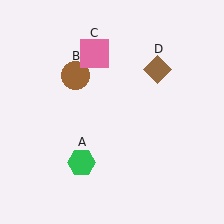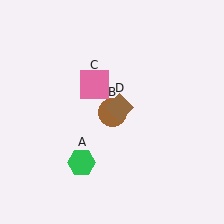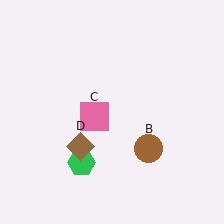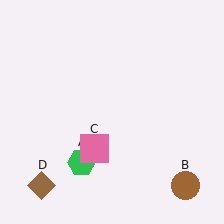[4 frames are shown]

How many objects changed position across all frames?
3 objects changed position: brown circle (object B), pink square (object C), brown diamond (object D).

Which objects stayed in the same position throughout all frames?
Green hexagon (object A) remained stationary.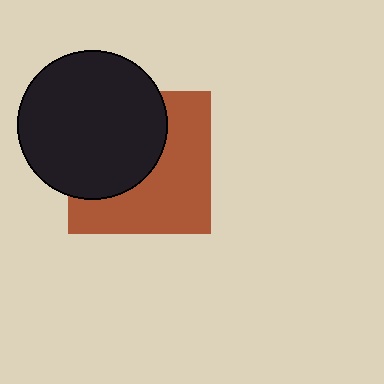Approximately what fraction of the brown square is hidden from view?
Roughly 47% of the brown square is hidden behind the black circle.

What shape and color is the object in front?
The object in front is a black circle.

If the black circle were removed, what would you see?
You would see the complete brown square.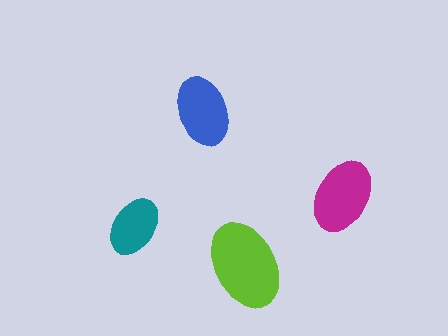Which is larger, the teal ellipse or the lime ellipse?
The lime one.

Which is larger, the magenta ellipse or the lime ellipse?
The lime one.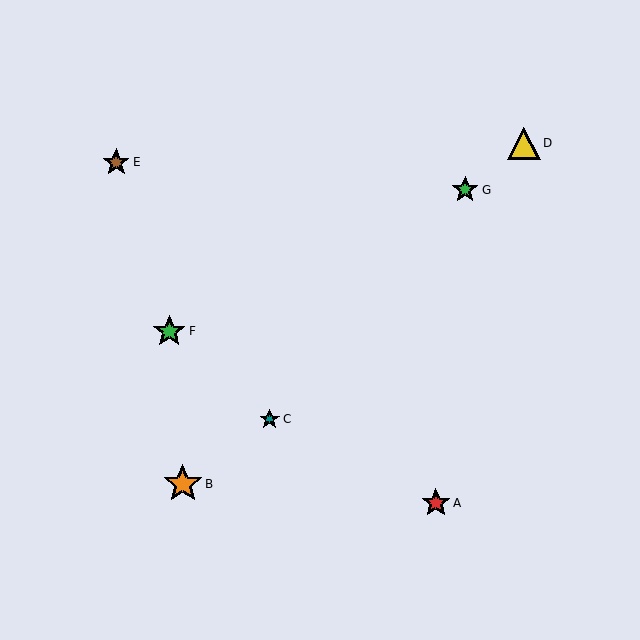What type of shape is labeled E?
Shape E is a brown star.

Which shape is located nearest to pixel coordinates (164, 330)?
The green star (labeled F) at (169, 331) is nearest to that location.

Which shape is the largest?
The orange star (labeled B) is the largest.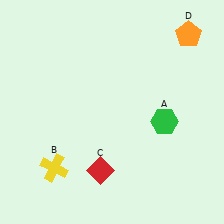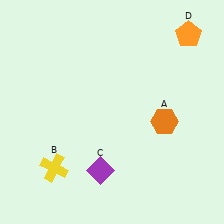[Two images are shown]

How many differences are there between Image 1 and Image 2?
There are 2 differences between the two images.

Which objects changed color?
A changed from green to orange. C changed from red to purple.